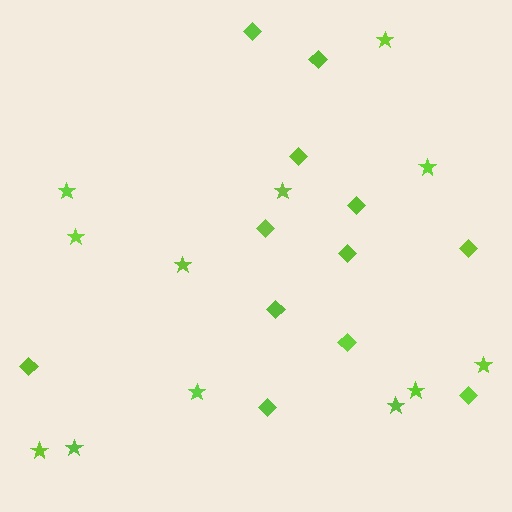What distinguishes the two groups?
There are 2 groups: one group of stars (12) and one group of diamonds (12).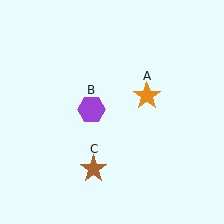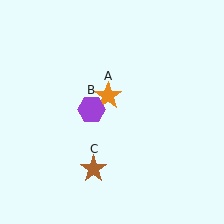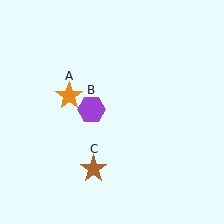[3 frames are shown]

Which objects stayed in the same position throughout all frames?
Purple hexagon (object B) and brown star (object C) remained stationary.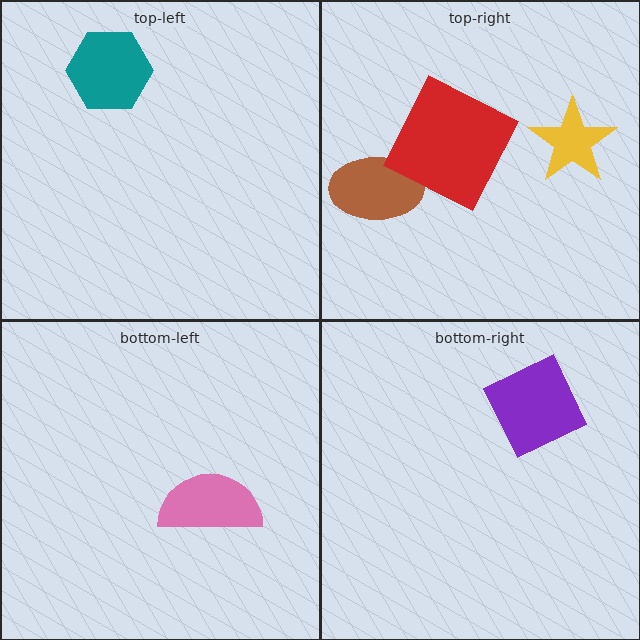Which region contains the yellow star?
The top-right region.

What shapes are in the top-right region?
The brown ellipse, the yellow star, the red square.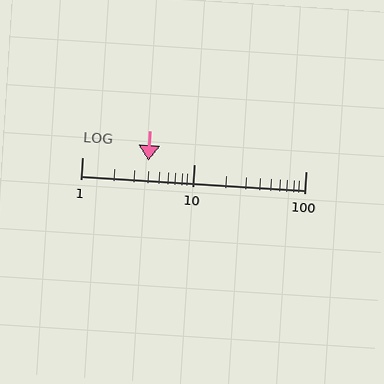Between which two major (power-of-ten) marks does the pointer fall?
The pointer is between 1 and 10.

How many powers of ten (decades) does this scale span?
The scale spans 2 decades, from 1 to 100.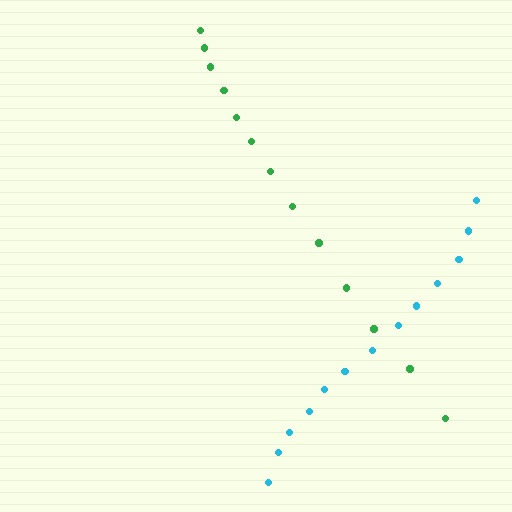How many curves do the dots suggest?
There are 2 distinct paths.